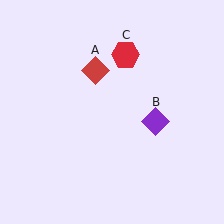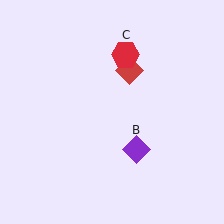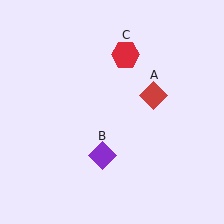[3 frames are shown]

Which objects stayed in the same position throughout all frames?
Red hexagon (object C) remained stationary.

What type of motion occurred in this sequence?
The red diamond (object A), purple diamond (object B) rotated clockwise around the center of the scene.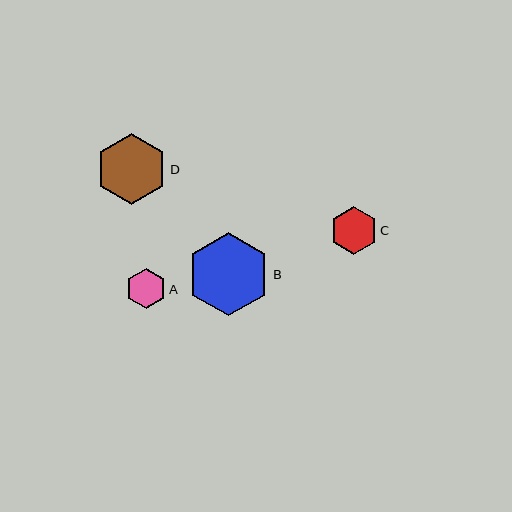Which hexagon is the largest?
Hexagon B is the largest with a size of approximately 83 pixels.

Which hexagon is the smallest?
Hexagon A is the smallest with a size of approximately 40 pixels.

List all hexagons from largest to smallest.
From largest to smallest: B, D, C, A.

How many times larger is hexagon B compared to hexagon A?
Hexagon B is approximately 2.0 times the size of hexagon A.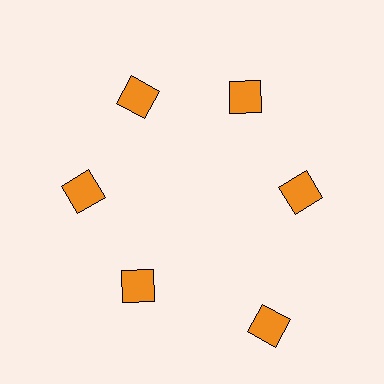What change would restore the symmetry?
The symmetry would be restored by moving it inward, back onto the ring so that all 6 diamonds sit at equal angles and equal distance from the center.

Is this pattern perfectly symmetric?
No. The 6 orange diamonds are arranged in a ring, but one element near the 5 o'clock position is pushed outward from the center, breaking the 6-fold rotational symmetry.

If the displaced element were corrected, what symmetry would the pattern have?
It would have 6-fold rotational symmetry — the pattern would map onto itself every 60 degrees.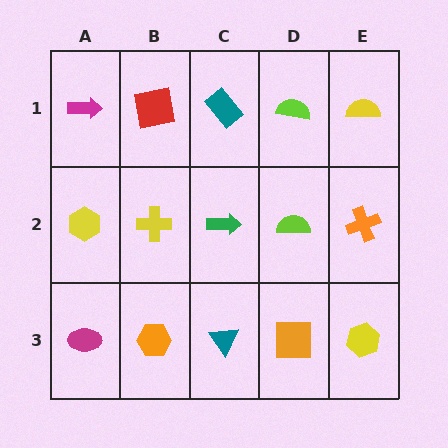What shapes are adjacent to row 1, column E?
An orange cross (row 2, column E), a lime semicircle (row 1, column D).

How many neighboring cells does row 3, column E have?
2.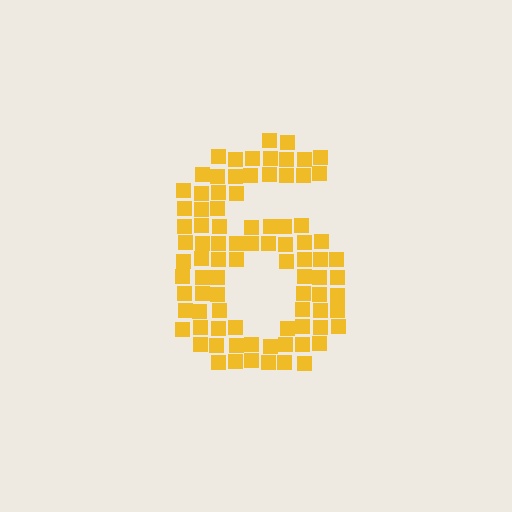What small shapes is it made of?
It is made of small squares.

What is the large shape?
The large shape is the digit 6.